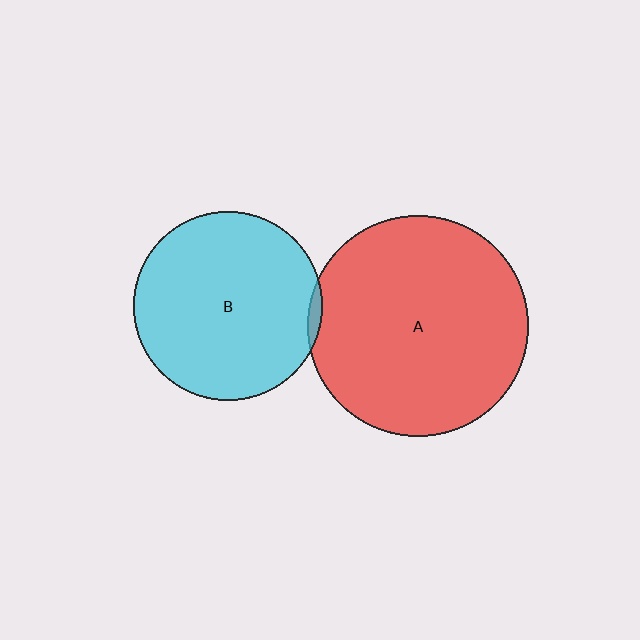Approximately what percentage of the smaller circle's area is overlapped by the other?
Approximately 5%.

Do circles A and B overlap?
Yes.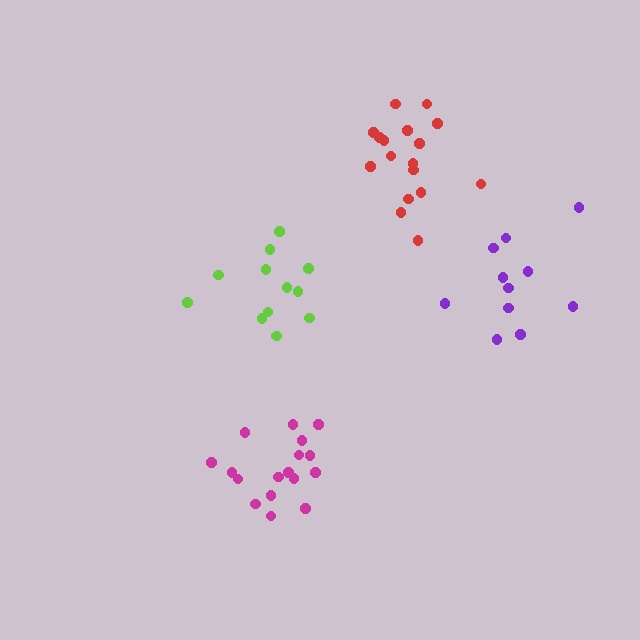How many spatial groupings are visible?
There are 4 spatial groupings.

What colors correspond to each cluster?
The clusters are colored: lime, red, magenta, purple.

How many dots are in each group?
Group 1: 12 dots, Group 2: 17 dots, Group 3: 17 dots, Group 4: 11 dots (57 total).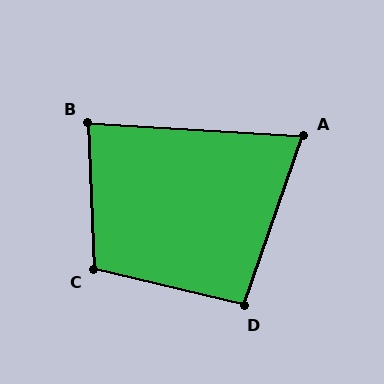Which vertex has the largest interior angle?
C, at approximately 106 degrees.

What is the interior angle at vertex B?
Approximately 84 degrees (acute).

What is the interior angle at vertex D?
Approximately 96 degrees (obtuse).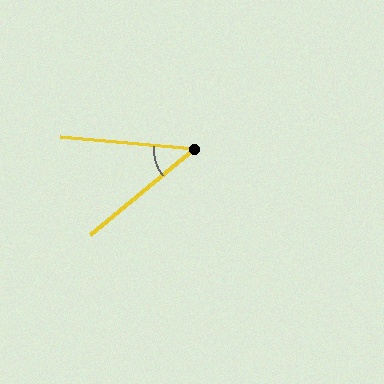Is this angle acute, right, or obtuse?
It is acute.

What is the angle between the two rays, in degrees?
Approximately 45 degrees.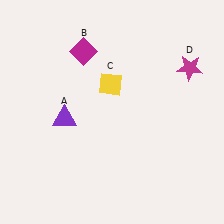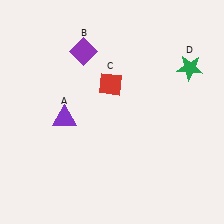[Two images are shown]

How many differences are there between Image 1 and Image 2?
There are 3 differences between the two images.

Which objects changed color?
B changed from magenta to purple. C changed from yellow to red. D changed from magenta to green.